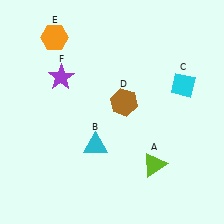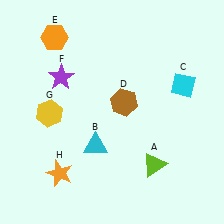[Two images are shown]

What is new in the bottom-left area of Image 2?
An orange star (H) was added in the bottom-left area of Image 2.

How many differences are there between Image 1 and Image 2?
There are 2 differences between the two images.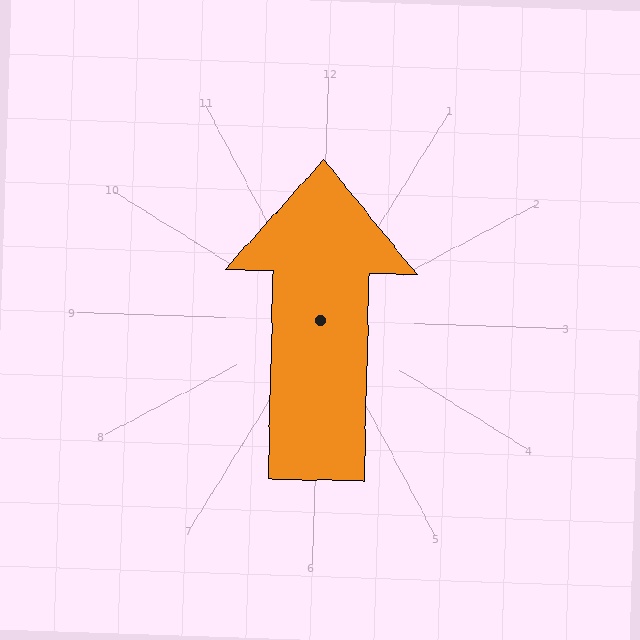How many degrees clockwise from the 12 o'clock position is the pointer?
Approximately 359 degrees.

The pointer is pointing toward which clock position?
Roughly 12 o'clock.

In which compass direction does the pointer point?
North.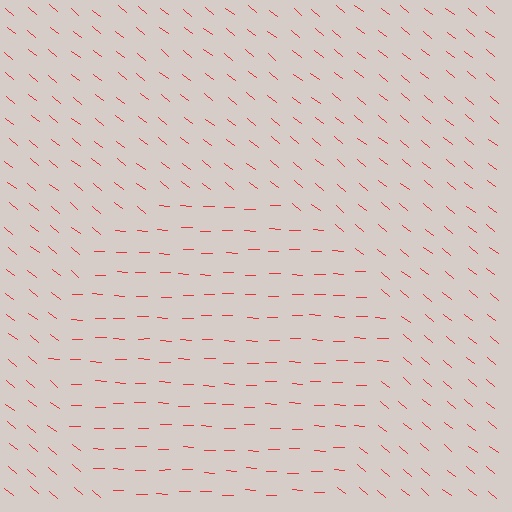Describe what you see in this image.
The image is filled with small red line segments. A circle region in the image has lines oriented differently from the surrounding lines, creating a visible texture boundary.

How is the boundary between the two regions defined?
The boundary is defined purely by a change in line orientation (approximately 37 degrees difference). All lines are the same color and thickness.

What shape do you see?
I see a circle.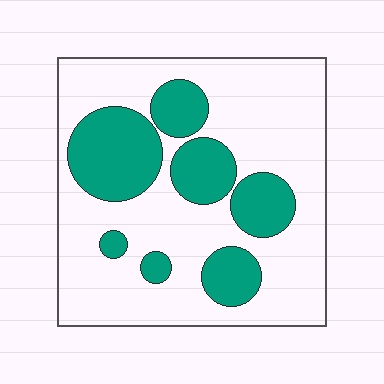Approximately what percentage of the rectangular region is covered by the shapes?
Approximately 30%.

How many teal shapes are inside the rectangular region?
7.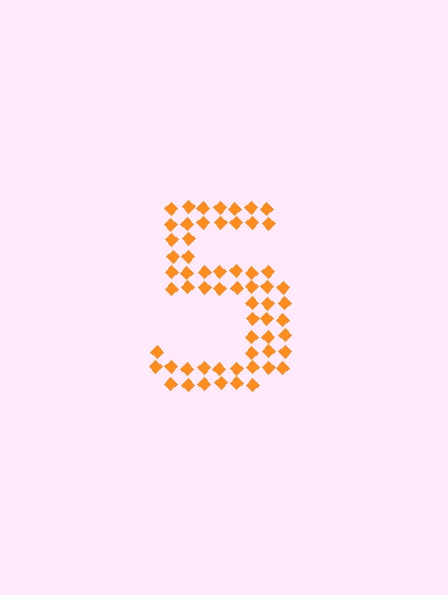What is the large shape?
The large shape is the digit 5.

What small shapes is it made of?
It is made of small diamonds.